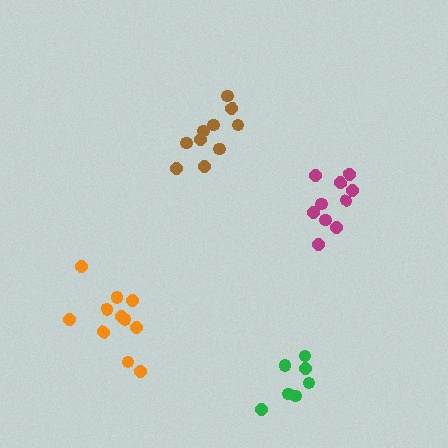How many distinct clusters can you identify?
There are 4 distinct clusters.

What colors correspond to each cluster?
The clusters are colored: brown, orange, green, magenta.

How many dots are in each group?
Group 1: 10 dots, Group 2: 11 dots, Group 3: 7 dots, Group 4: 10 dots (38 total).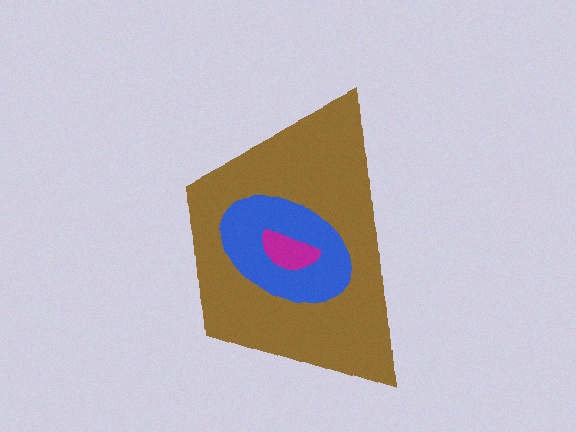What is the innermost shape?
The magenta semicircle.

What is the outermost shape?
The brown trapezoid.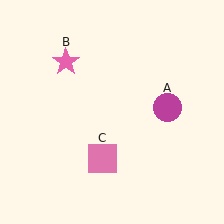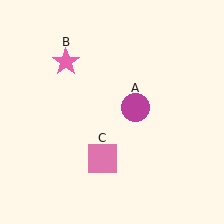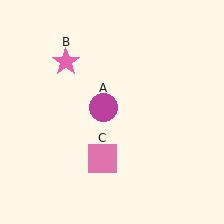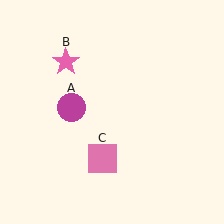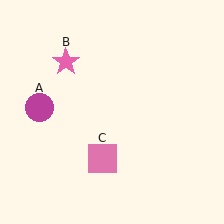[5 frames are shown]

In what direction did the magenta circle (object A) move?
The magenta circle (object A) moved left.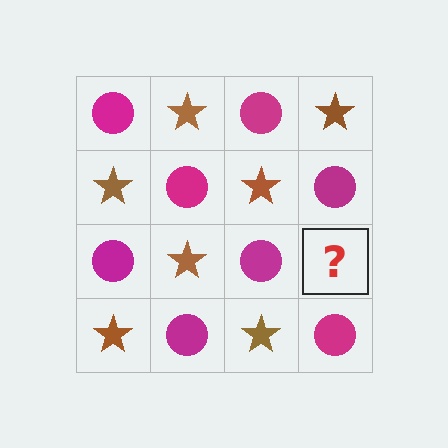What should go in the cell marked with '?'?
The missing cell should contain a brown star.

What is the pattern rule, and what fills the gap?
The rule is that it alternates magenta circle and brown star in a checkerboard pattern. The gap should be filled with a brown star.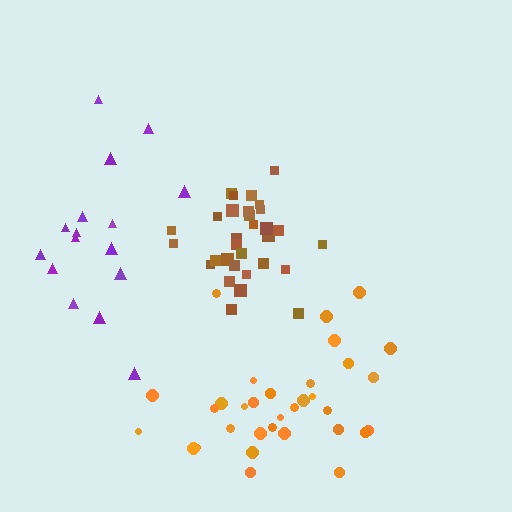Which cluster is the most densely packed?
Brown.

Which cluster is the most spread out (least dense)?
Purple.